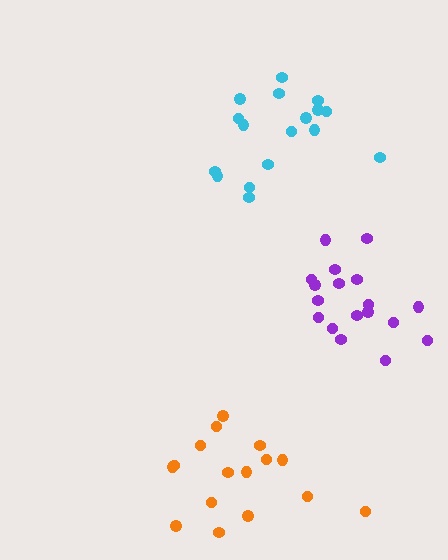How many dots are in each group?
Group 1: 16 dots, Group 2: 17 dots, Group 3: 18 dots (51 total).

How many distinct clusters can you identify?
There are 3 distinct clusters.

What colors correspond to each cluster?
The clusters are colored: orange, cyan, purple.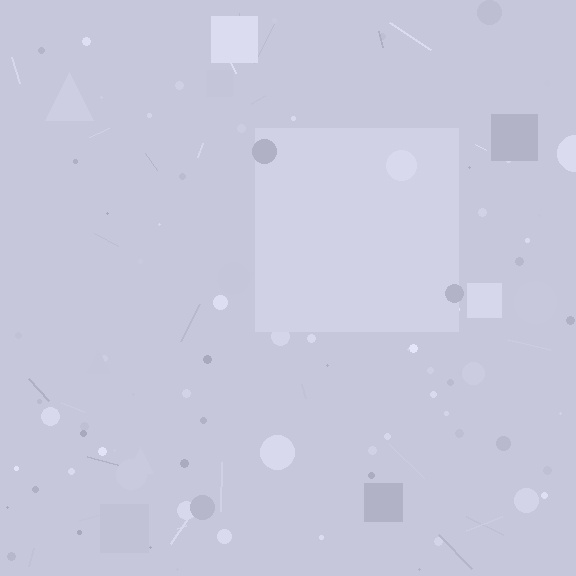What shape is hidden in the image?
A square is hidden in the image.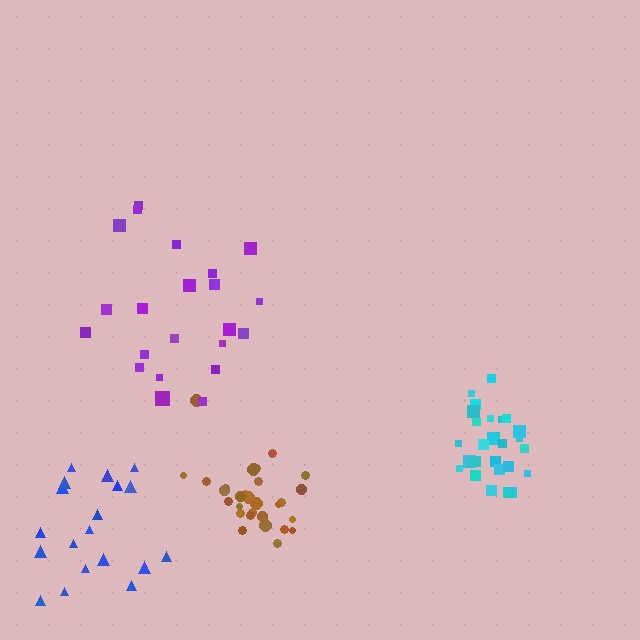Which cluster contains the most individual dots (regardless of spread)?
Brown (29).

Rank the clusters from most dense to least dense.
cyan, brown, purple, blue.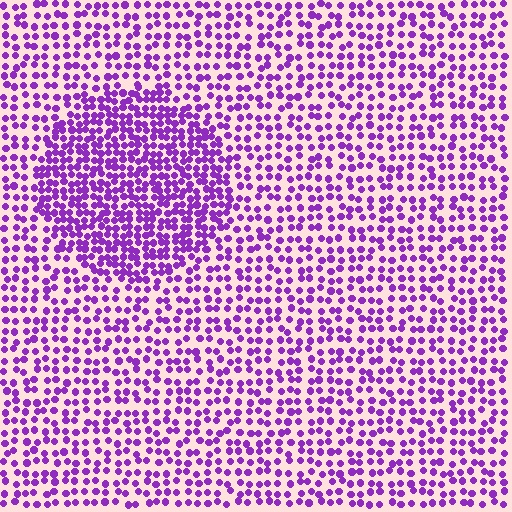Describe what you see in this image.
The image contains small purple elements arranged at two different densities. A circle-shaped region is visible where the elements are more densely packed than the surrounding area.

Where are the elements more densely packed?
The elements are more densely packed inside the circle boundary.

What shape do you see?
I see a circle.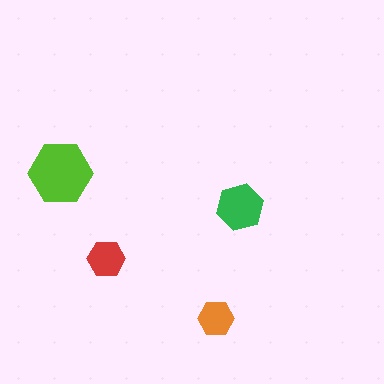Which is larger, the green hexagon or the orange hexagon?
The green one.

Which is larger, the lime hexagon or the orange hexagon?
The lime one.